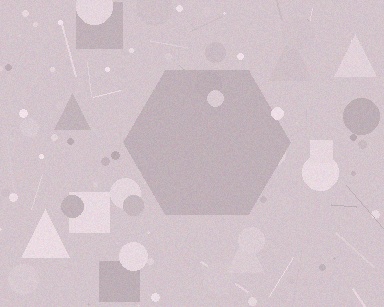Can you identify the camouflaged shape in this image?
The camouflaged shape is a hexagon.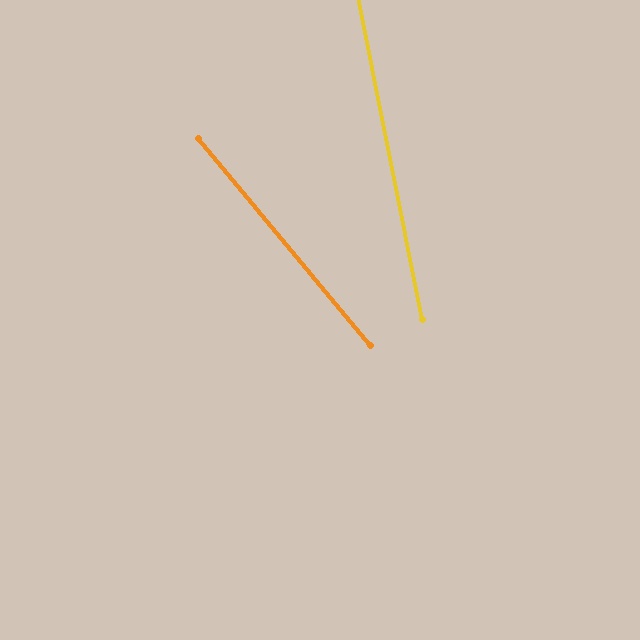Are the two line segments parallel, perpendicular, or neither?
Neither parallel nor perpendicular — they differ by about 29°.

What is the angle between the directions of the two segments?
Approximately 29 degrees.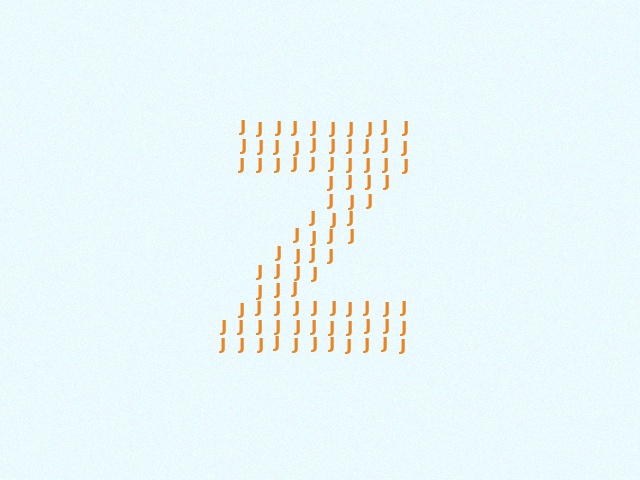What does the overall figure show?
The overall figure shows the letter Z.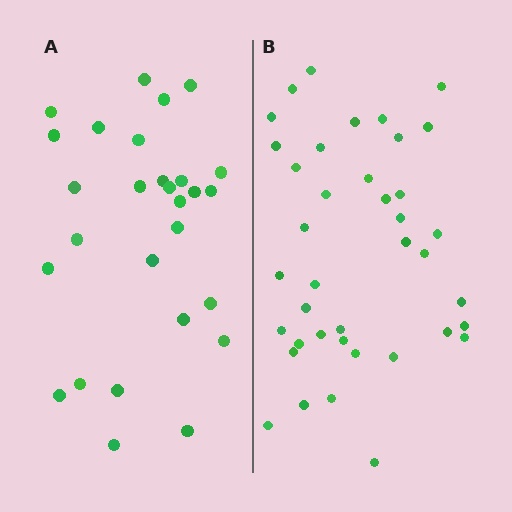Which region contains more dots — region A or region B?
Region B (the right region) has more dots.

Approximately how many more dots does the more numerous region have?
Region B has roughly 12 or so more dots than region A.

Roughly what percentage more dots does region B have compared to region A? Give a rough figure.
About 40% more.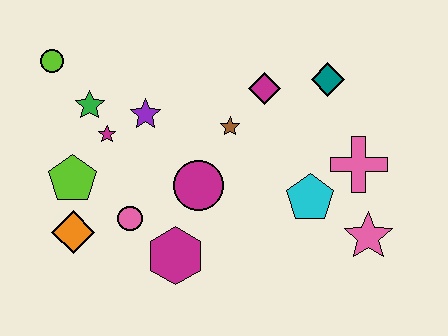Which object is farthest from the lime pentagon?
The pink star is farthest from the lime pentagon.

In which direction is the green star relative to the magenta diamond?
The green star is to the left of the magenta diamond.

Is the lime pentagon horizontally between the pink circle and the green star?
No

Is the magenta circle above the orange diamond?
Yes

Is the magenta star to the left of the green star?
No